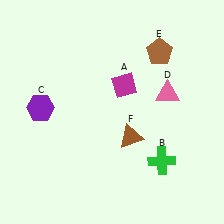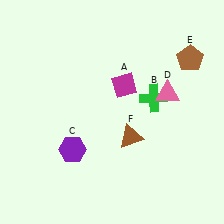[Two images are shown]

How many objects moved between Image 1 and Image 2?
3 objects moved between the two images.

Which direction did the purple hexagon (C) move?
The purple hexagon (C) moved down.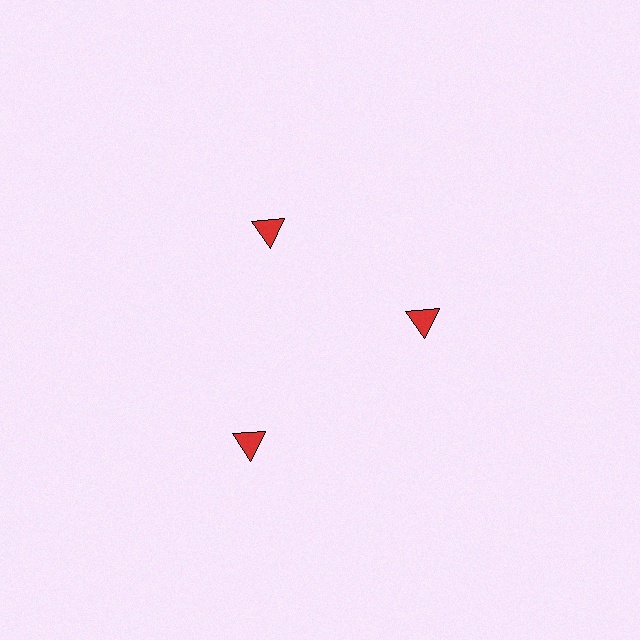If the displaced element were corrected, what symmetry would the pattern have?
It would have 3-fold rotational symmetry — the pattern would map onto itself every 120 degrees.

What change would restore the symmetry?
The symmetry would be restored by moving it inward, back onto the ring so that all 3 triangles sit at equal angles and equal distance from the center.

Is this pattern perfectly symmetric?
No. The 3 red triangles are arranged in a ring, but one element near the 7 o'clock position is pushed outward from the center, breaking the 3-fold rotational symmetry.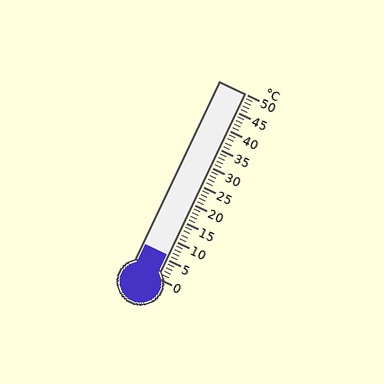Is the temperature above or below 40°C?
The temperature is below 40°C.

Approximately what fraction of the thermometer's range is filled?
The thermometer is filled to approximately 10% of its range.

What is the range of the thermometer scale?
The thermometer scale ranges from 0°C to 50°C.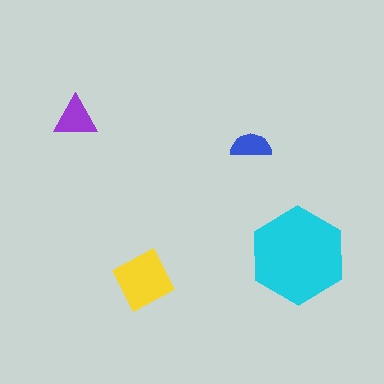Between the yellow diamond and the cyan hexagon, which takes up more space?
The cyan hexagon.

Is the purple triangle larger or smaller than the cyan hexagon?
Smaller.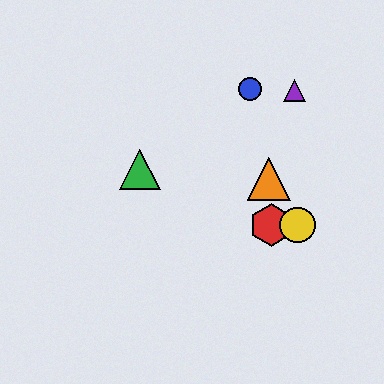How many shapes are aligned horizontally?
2 shapes (the red hexagon, the yellow circle) are aligned horizontally.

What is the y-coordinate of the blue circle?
The blue circle is at y≈89.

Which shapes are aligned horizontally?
The red hexagon, the yellow circle are aligned horizontally.